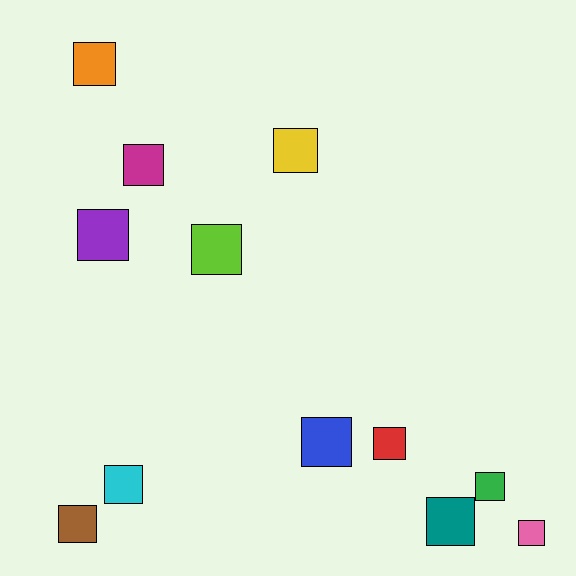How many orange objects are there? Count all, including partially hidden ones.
There is 1 orange object.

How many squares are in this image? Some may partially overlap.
There are 12 squares.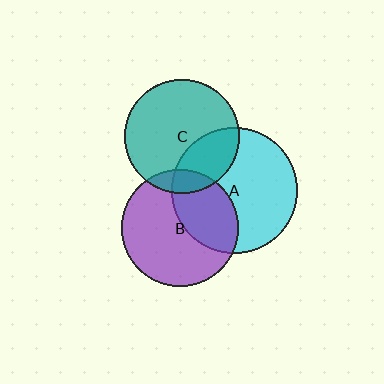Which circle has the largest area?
Circle A (cyan).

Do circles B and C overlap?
Yes.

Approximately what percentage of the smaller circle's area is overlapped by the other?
Approximately 10%.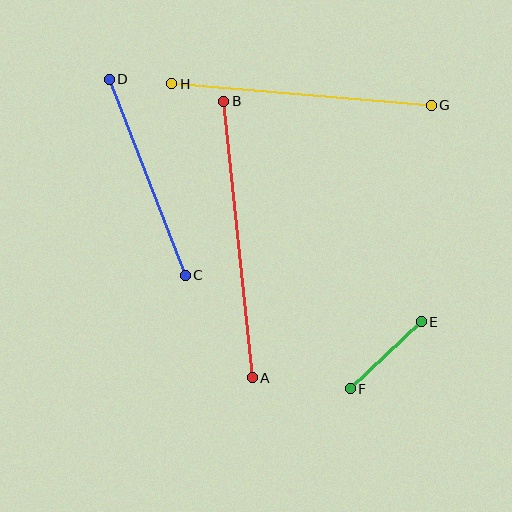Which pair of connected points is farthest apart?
Points A and B are farthest apart.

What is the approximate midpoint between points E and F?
The midpoint is at approximately (386, 355) pixels.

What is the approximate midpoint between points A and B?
The midpoint is at approximately (238, 240) pixels.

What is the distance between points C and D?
The distance is approximately 210 pixels.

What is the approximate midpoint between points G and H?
The midpoint is at approximately (301, 95) pixels.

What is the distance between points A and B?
The distance is approximately 278 pixels.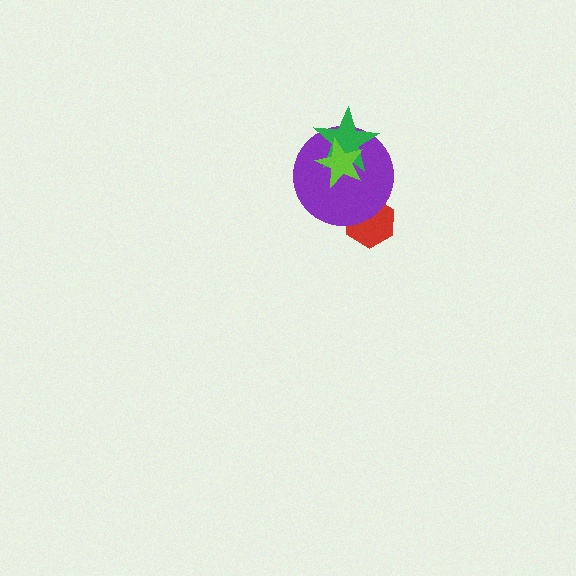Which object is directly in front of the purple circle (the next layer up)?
The green star is directly in front of the purple circle.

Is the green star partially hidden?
Yes, it is partially covered by another shape.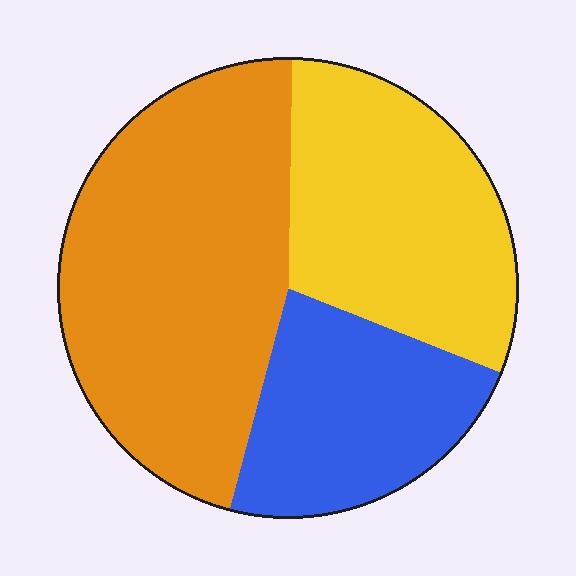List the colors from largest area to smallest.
From largest to smallest: orange, yellow, blue.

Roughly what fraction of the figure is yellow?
Yellow takes up about one third (1/3) of the figure.